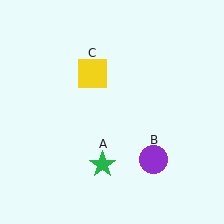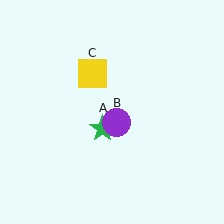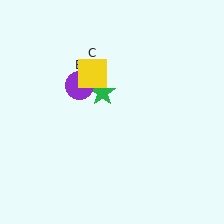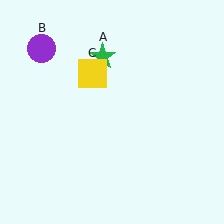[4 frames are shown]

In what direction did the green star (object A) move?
The green star (object A) moved up.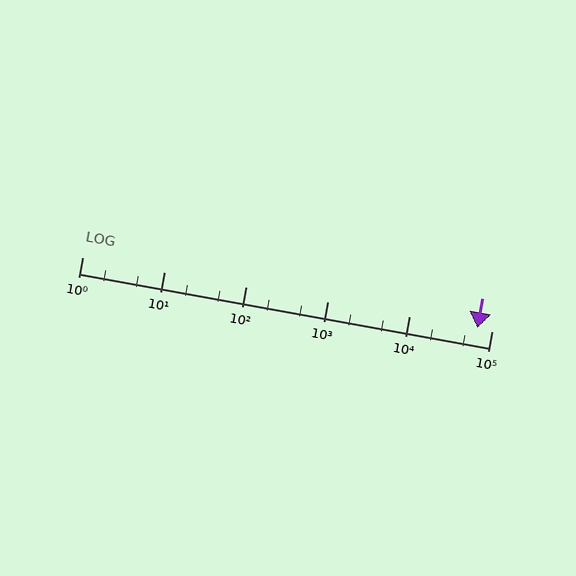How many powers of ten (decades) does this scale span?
The scale spans 5 decades, from 1 to 100000.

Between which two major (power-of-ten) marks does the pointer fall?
The pointer is between 10000 and 100000.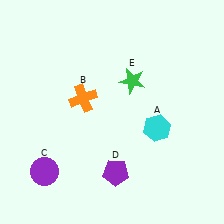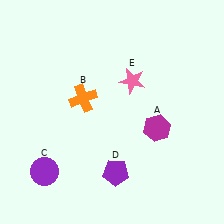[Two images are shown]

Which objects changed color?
A changed from cyan to magenta. E changed from green to pink.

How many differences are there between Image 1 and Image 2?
There are 2 differences between the two images.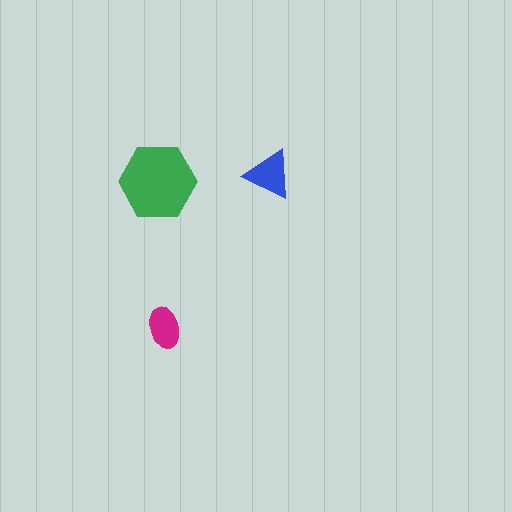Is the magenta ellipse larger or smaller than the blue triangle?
Smaller.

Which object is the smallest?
The magenta ellipse.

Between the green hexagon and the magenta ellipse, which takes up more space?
The green hexagon.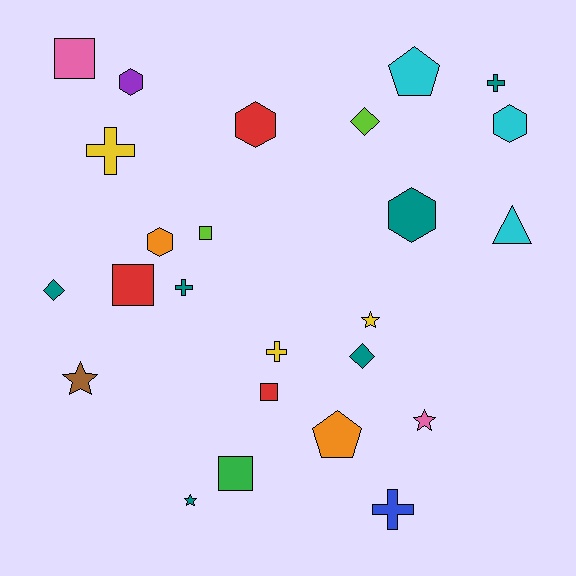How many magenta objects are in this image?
There are no magenta objects.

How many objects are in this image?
There are 25 objects.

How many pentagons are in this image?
There are 2 pentagons.